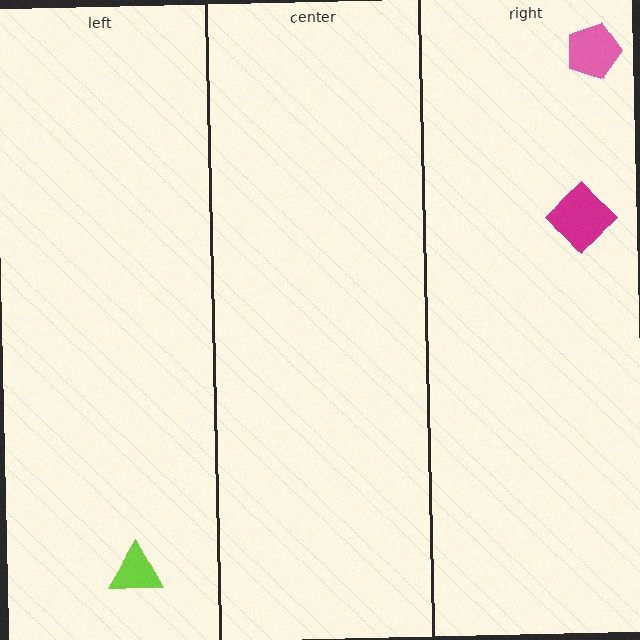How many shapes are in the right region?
2.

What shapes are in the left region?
The lime triangle.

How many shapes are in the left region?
1.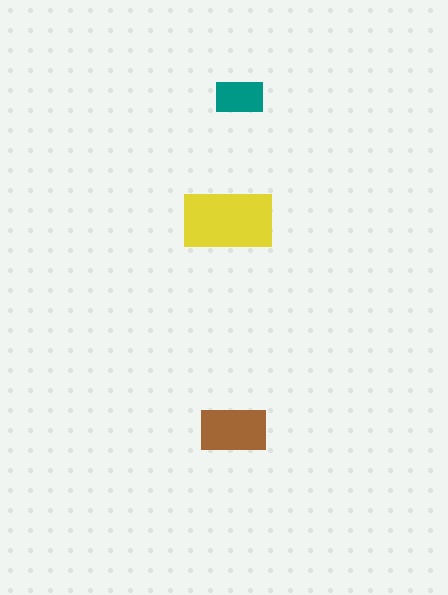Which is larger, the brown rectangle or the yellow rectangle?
The yellow one.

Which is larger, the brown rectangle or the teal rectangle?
The brown one.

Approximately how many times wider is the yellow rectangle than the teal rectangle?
About 2 times wider.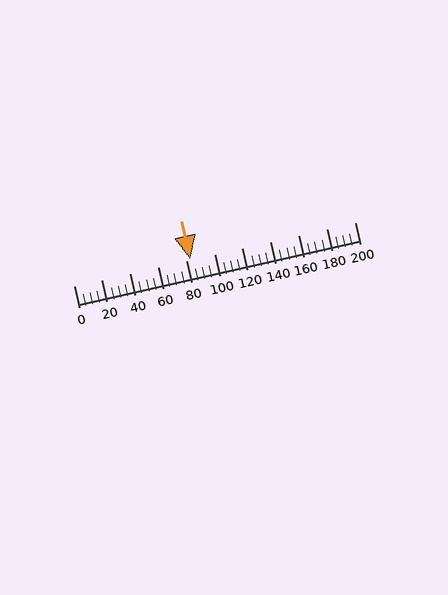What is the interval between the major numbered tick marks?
The major tick marks are spaced 20 units apart.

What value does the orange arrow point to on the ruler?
The orange arrow points to approximately 83.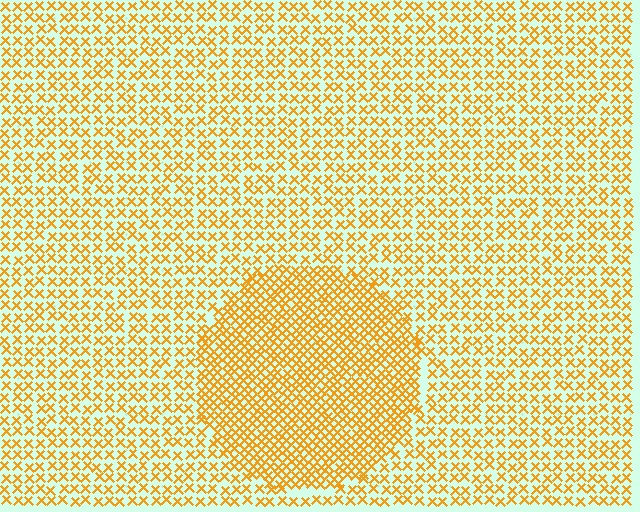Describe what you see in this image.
The image contains small orange elements arranged at two different densities. A circle-shaped region is visible where the elements are more densely packed than the surrounding area.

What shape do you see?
I see a circle.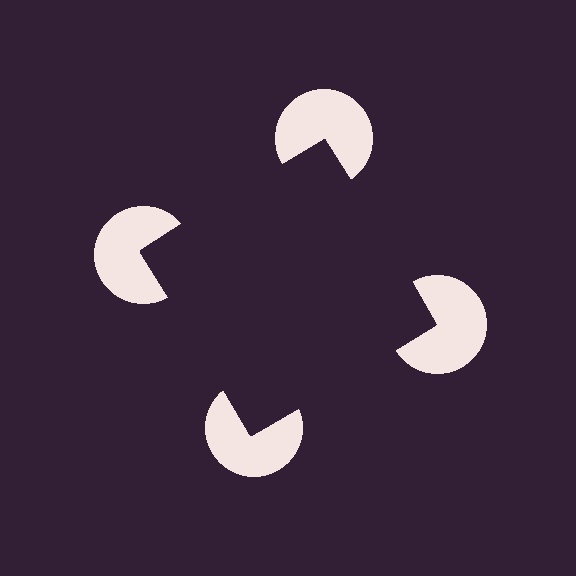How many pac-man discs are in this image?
There are 4 — one at each vertex of the illusory square.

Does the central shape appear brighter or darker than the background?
It typically appears slightly darker than the background, even though no actual brightness change is drawn.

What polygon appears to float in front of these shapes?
An illusory square — its edges are inferred from the aligned wedge cuts in the pac-man discs, not physically drawn.